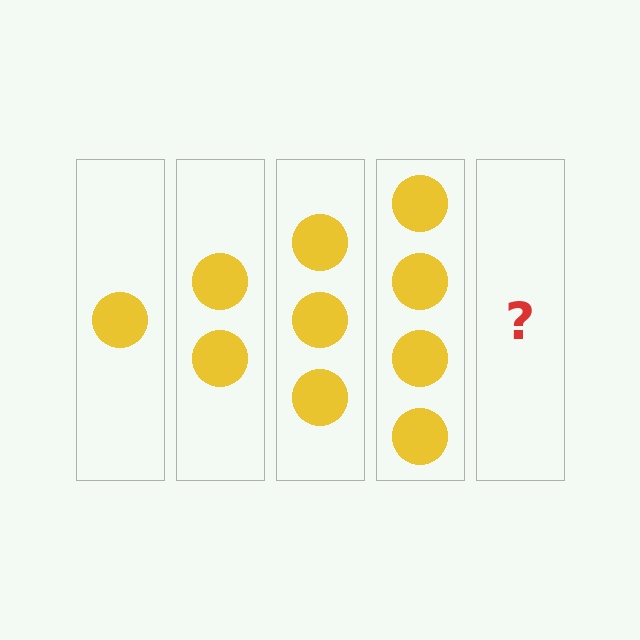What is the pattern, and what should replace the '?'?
The pattern is that each step adds one more circle. The '?' should be 5 circles.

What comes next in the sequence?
The next element should be 5 circles.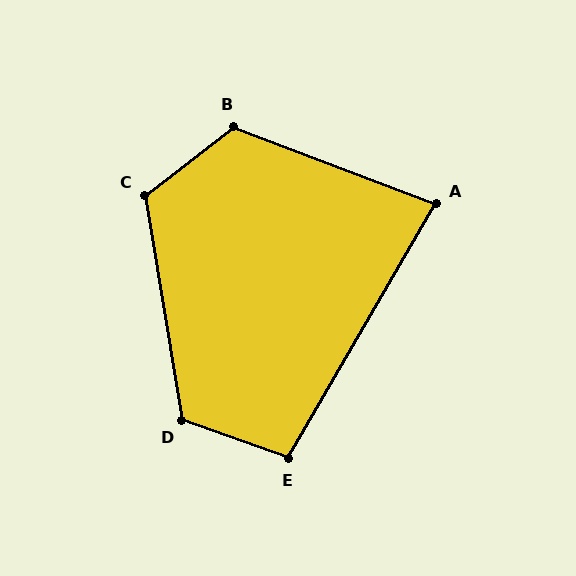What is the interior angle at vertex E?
Approximately 101 degrees (obtuse).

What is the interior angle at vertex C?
Approximately 119 degrees (obtuse).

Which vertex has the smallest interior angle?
A, at approximately 81 degrees.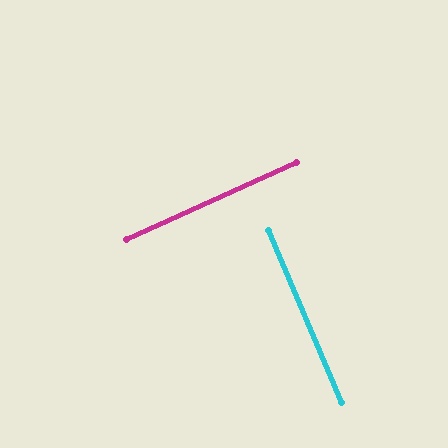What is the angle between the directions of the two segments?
Approximately 88 degrees.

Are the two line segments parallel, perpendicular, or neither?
Perpendicular — they meet at approximately 88°.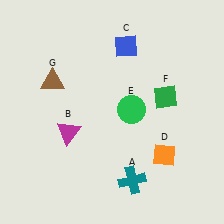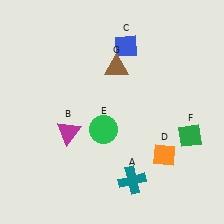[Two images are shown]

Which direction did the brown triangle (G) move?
The brown triangle (G) moved right.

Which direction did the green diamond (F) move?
The green diamond (F) moved down.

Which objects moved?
The objects that moved are: the green circle (E), the green diamond (F), the brown triangle (G).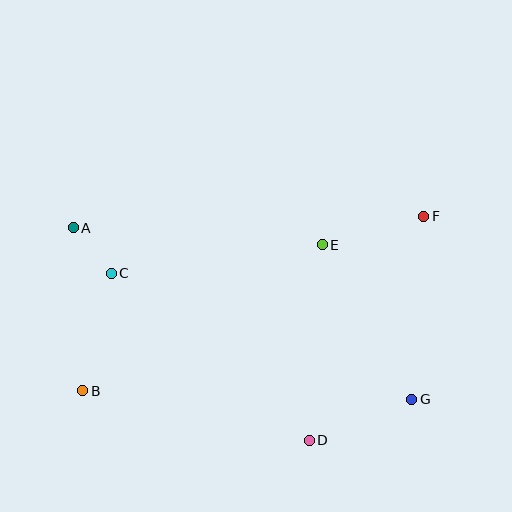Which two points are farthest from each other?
Points B and F are farthest from each other.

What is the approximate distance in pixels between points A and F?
The distance between A and F is approximately 351 pixels.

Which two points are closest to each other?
Points A and C are closest to each other.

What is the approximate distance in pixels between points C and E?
The distance between C and E is approximately 213 pixels.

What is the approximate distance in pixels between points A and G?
The distance between A and G is approximately 380 pixels.